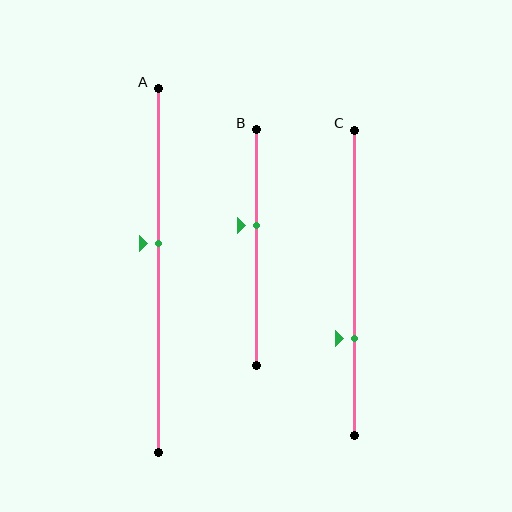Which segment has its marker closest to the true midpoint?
Segment A has its marker closest to the true midpoint.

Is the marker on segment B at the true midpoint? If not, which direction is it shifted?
No, the marker on segment B is shifted upward by about 9% of the segment length.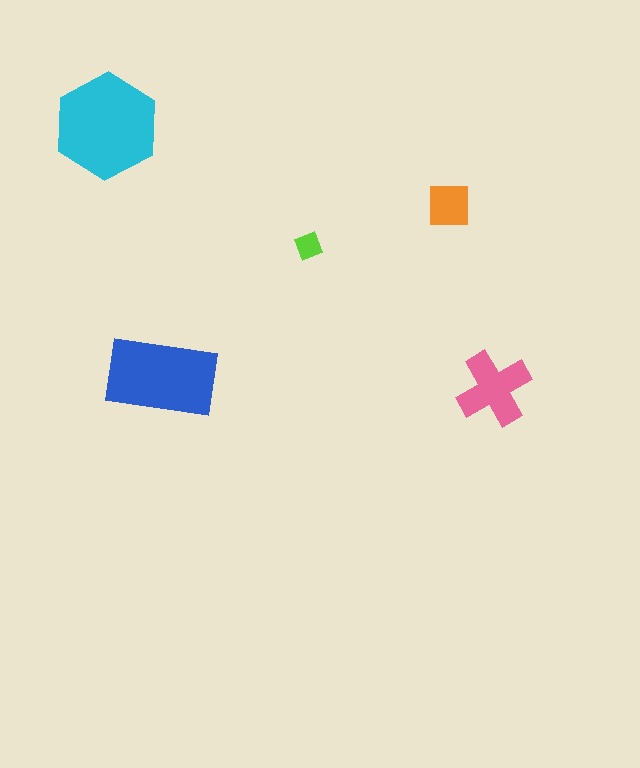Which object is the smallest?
The lime diamond.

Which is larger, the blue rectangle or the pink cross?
The blue rectangle.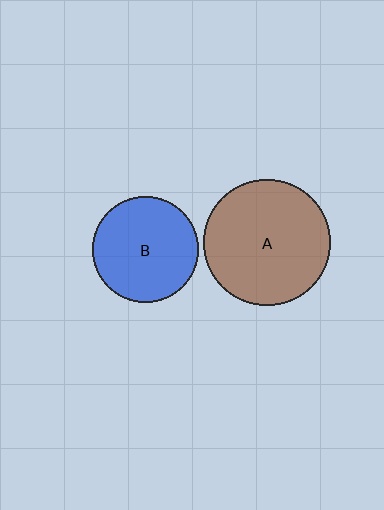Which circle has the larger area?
Circle A (brown).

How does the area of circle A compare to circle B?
Approximately 1.4 times.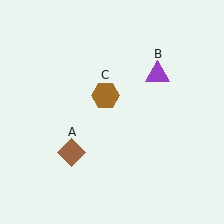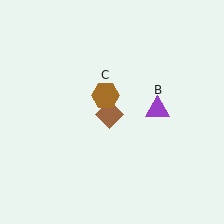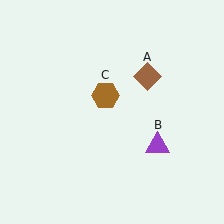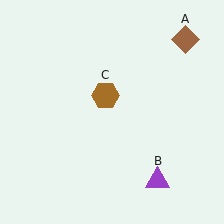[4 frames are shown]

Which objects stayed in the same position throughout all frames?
Brown hexagon (object C) remained stationary.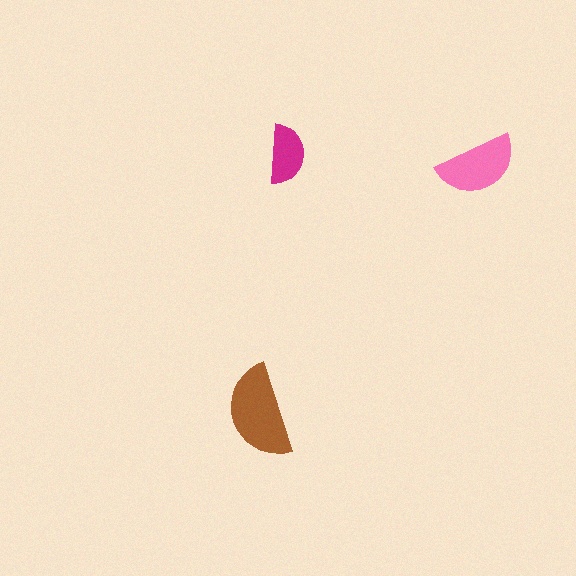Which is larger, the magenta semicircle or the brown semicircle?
The brown one.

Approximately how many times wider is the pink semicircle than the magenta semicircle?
About 1.5 times wider.